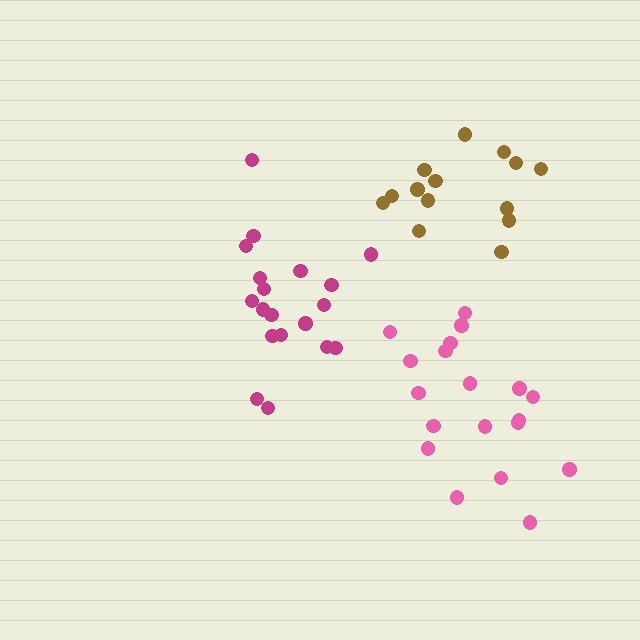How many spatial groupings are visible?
There are 3 spatial groupings.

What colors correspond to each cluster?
The clusters are colored: pink, magenta, brown.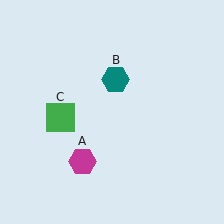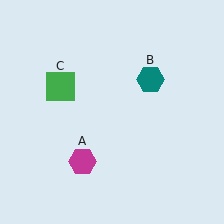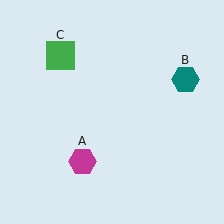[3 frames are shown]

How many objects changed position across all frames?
2 objects changed position: teal hexagon (object B), green square (object C).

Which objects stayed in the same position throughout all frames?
Magenta hexagon (object A) remained stationary.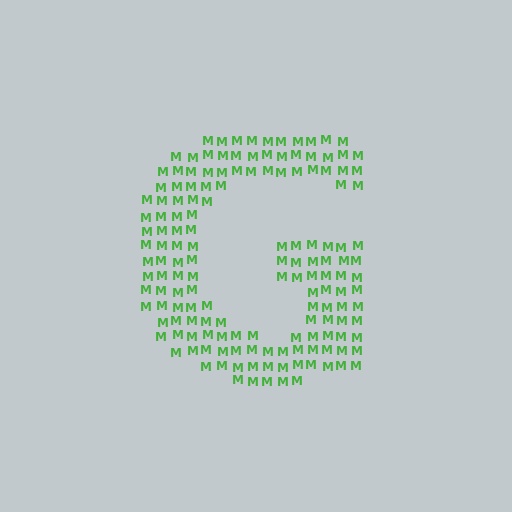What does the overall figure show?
The overall figure shows the letter G.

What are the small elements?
The small elements are letter M's.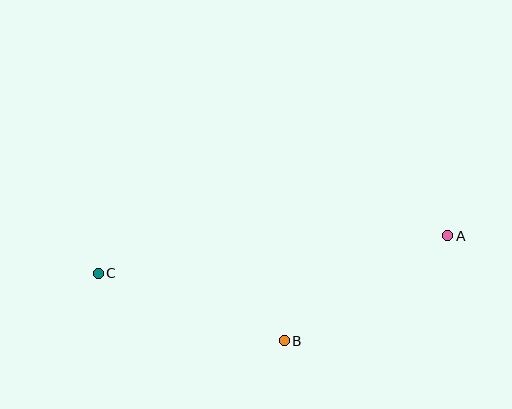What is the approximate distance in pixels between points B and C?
The distance between B and C is approximately 197 pixels.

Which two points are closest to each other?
Points A and B are closest to each other.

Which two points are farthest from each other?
Points A and C are farthest from each other.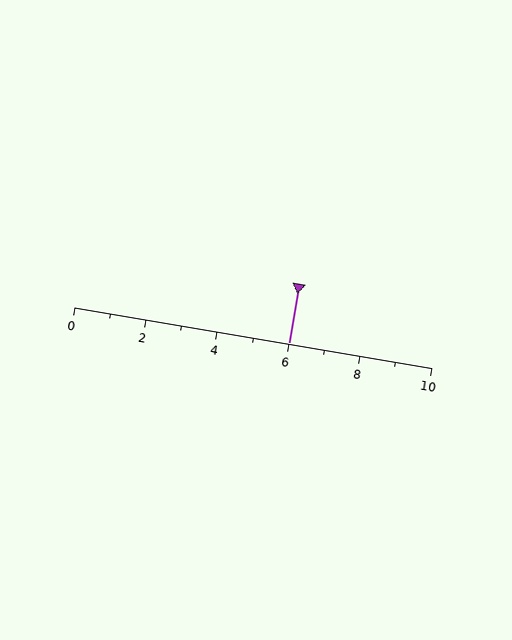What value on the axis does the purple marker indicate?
The marker indicates approximately 6.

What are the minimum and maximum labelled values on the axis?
The axis runs from 0 to 10.